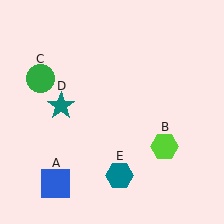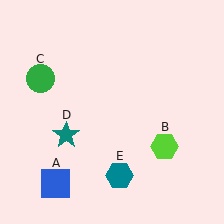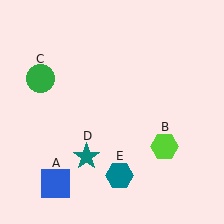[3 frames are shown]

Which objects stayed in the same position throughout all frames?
Blue square (object A) and lime hexagon (object B) and green circle (object C) and teal hexagon (object E) remained stationary.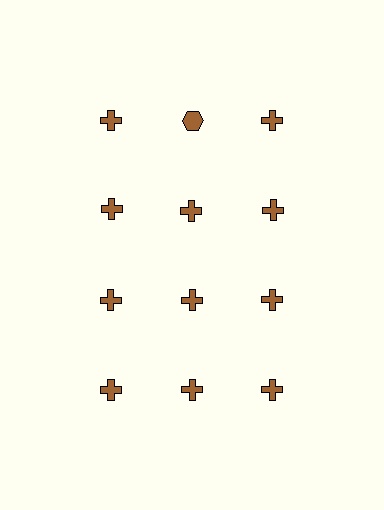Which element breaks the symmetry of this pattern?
The brown hexagon in the top row, second from left column breaks the symmetry. All other shapes are brown crosses.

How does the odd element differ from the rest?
It has a different shape: hexagon instead of cross.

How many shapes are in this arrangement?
There are 12 shapes arranged in a grid pattern.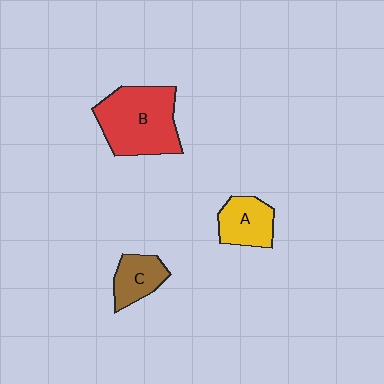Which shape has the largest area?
Shape B (red).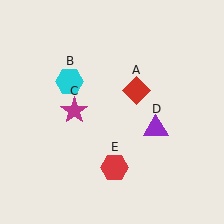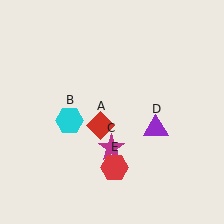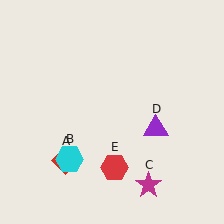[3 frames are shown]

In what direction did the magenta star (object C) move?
The magenta star (object C) moved down and to the right.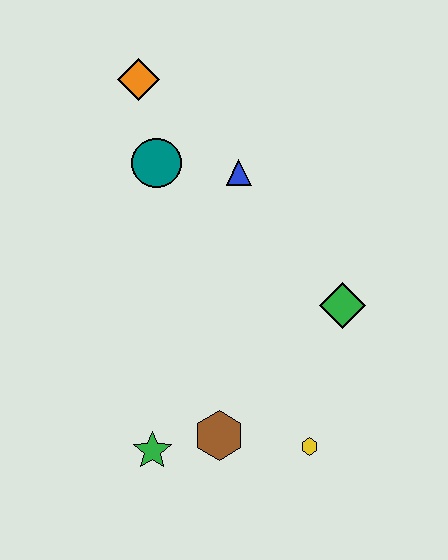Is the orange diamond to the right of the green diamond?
No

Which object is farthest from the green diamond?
The orange diamond is farthest from the green diamond.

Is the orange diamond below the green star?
No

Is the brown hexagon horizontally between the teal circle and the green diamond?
Yes